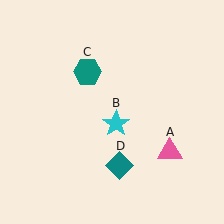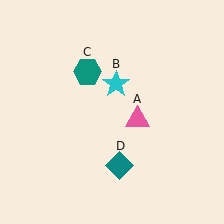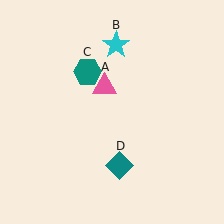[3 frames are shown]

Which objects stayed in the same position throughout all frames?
Teal hexagon (object C) and teal diamond (object D) remained stationary.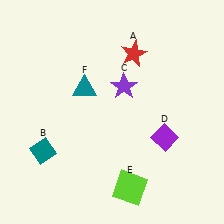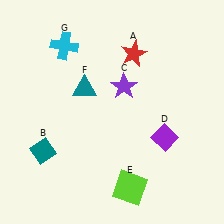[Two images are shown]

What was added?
A cyan cross (G) was added in Image 2.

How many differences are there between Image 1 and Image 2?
There is 1 difference between the two images.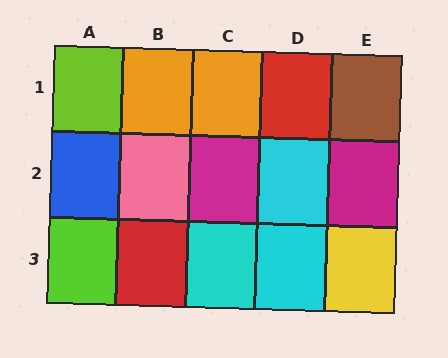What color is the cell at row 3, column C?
Cyan.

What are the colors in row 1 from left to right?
Lime, orange, orange, red, brown.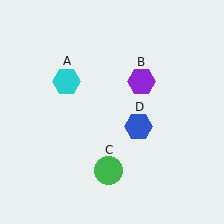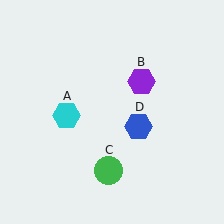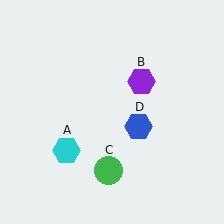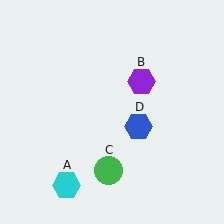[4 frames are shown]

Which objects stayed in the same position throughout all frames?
Purple hexagon (object B) and green circle (object C) and blue hexagon (object D) remained stationary.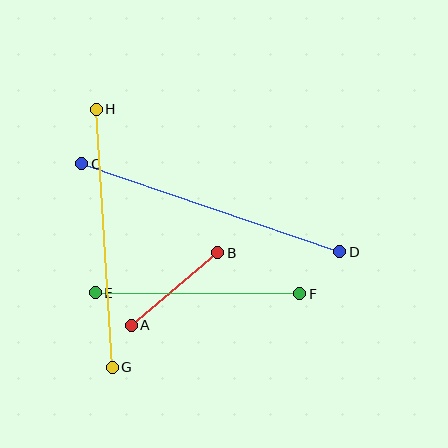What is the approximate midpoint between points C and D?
The midpoint is at approximately (211, 208) pixels.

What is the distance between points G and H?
The distance is approximately 259 pixels.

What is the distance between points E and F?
The distance is approximately 205 pixels.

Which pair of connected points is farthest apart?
Points C and D are farthest apart.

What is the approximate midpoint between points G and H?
The midpoint is at approximately (104, 238) pixels.